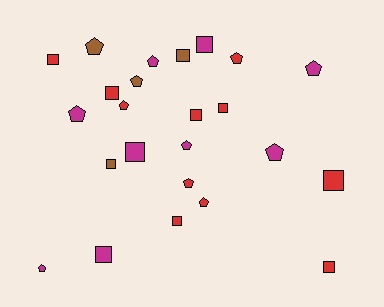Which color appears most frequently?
Red, with 11 objects.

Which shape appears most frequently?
Square, with 12 objects.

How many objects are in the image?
There are 24 objects.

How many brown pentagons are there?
There are 2 brown pentagons.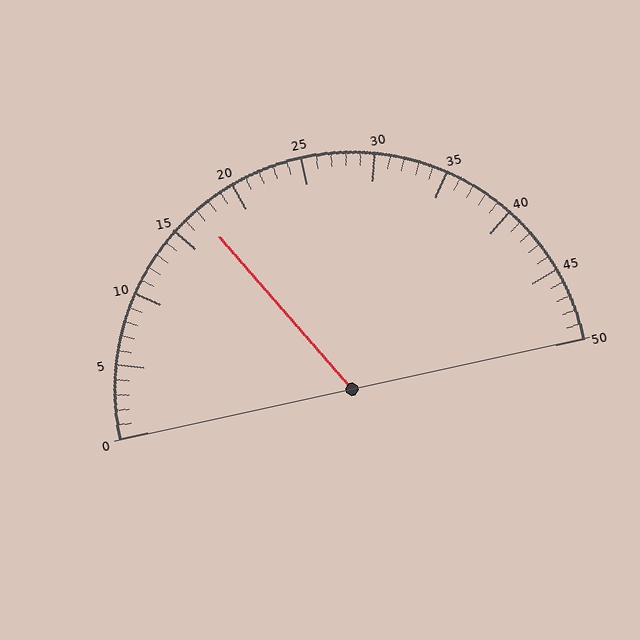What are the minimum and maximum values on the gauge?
The gauge ranges from 0 to 50.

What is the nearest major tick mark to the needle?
The nearest major tick mark is 15.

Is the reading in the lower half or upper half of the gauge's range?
The reading is in the lower half of the range (0 to 50).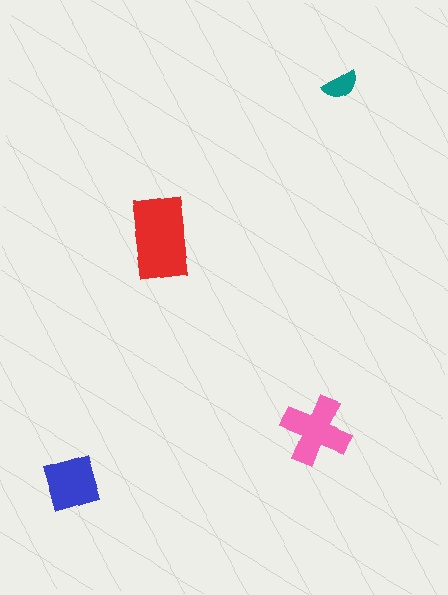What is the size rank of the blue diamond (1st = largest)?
3rd.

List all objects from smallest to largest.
The teal semicircle, the blue diamond, the pink cross, the red rectangle.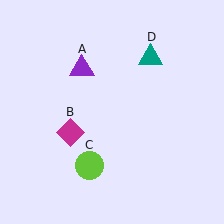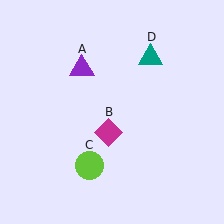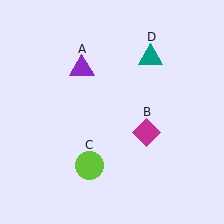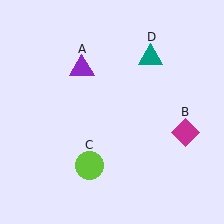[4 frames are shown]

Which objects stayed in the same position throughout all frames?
Purple triangle (object A) and lime circle (object C) and teal triangle (object D) remained stationary.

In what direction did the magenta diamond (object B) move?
The magenta diamond (object B) moved right.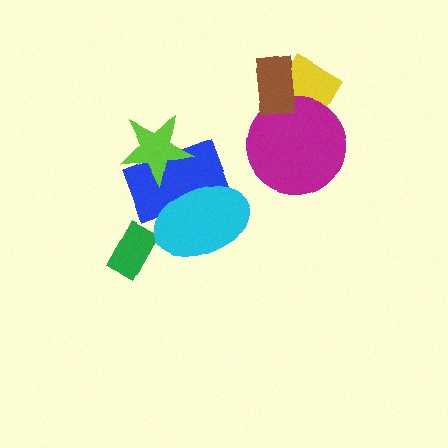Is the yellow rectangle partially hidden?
Yes, it is partially covered by another shape.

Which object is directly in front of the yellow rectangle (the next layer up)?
The magenta circle is directly in front of the yellow rectangle.